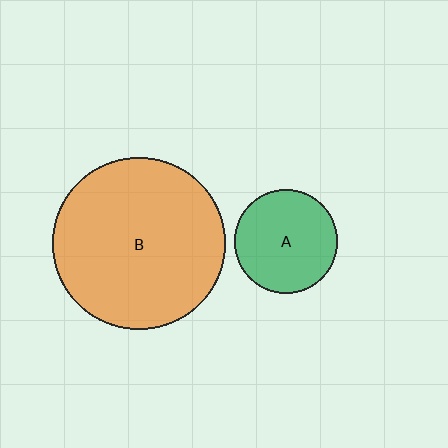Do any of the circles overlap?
No, none of the circles overlap.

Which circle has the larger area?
Circle B (orange).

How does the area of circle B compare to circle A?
Approximately 2.8 times.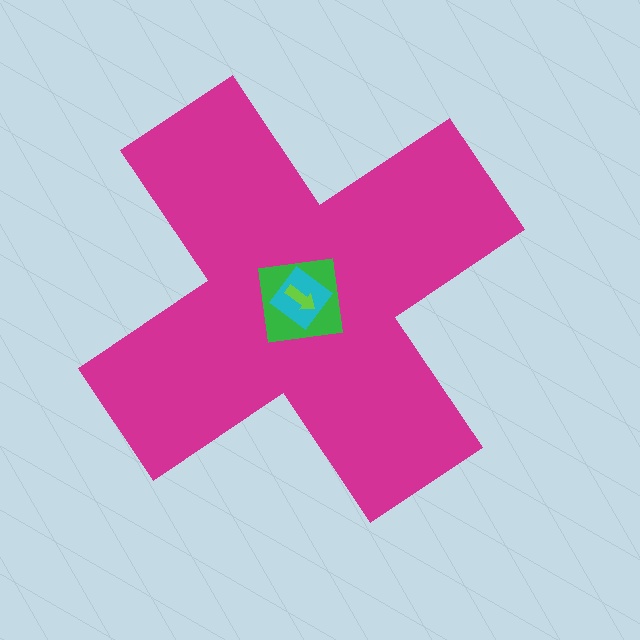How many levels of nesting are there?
4.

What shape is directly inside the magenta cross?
The green square.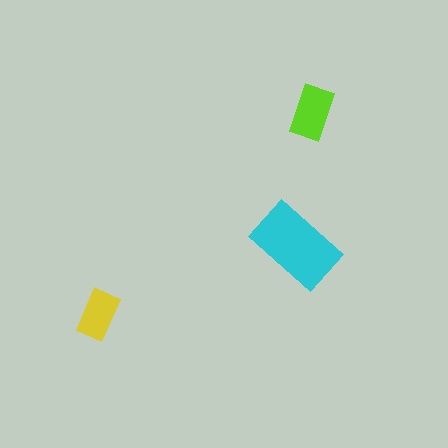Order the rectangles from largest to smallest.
the cyan one, the lime one, the yellow one.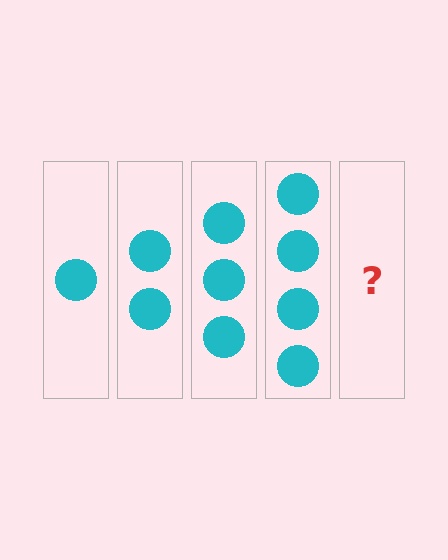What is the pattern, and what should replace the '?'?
The pattern is that each step adds one more circle. The '?' should be 5 circles.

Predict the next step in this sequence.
The next step is 5 circles.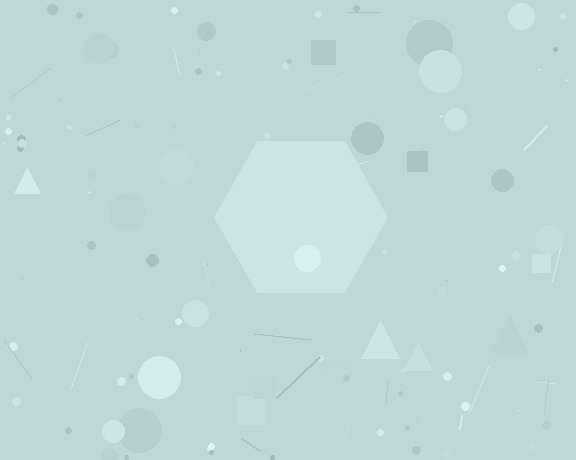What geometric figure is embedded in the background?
A hexagon is embedded in the background.